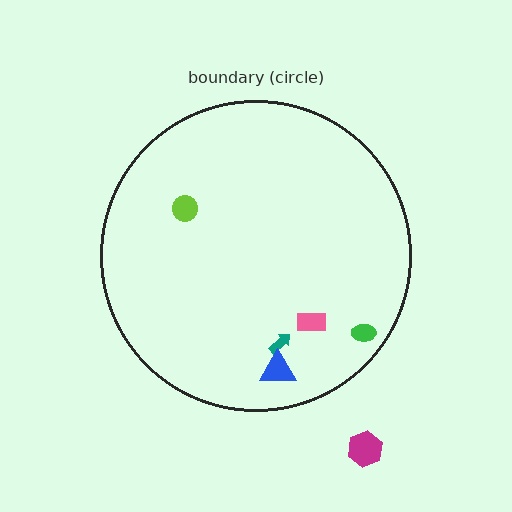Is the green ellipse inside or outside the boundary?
Inside.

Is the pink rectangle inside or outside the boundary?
Inside.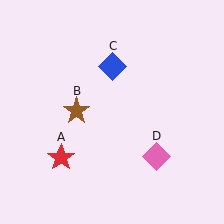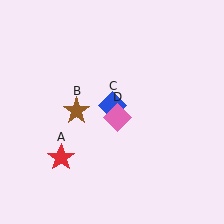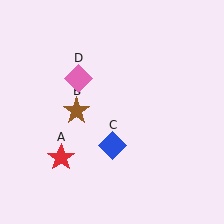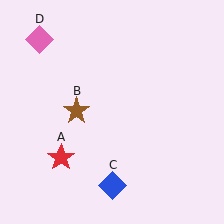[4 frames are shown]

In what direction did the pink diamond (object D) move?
The pink diamond (object D) moved up and to the left.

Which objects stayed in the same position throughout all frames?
Red star (object A) and brown star (object B) remained stationary.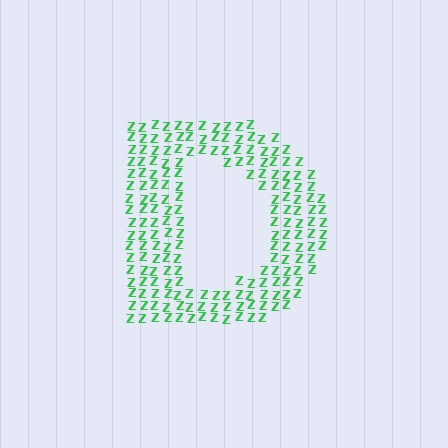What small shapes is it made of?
It is made of small letter Z's.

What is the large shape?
The large shape is the letter D.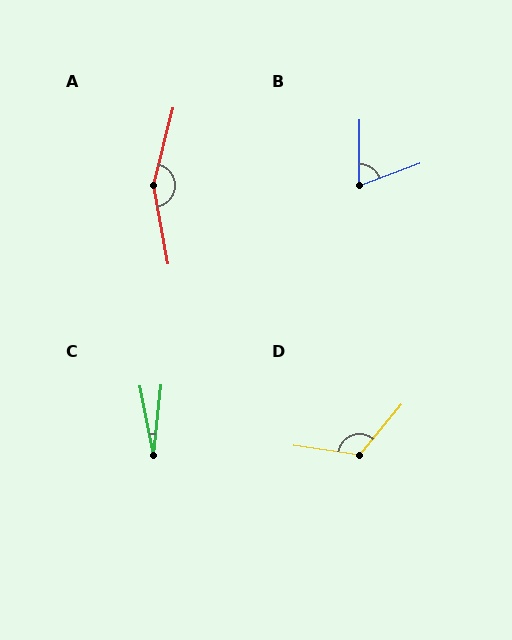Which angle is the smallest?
C, at approximately 17 degrees.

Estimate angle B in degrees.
Approximately 69 degrees.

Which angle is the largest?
A, at approximately 155 degrees.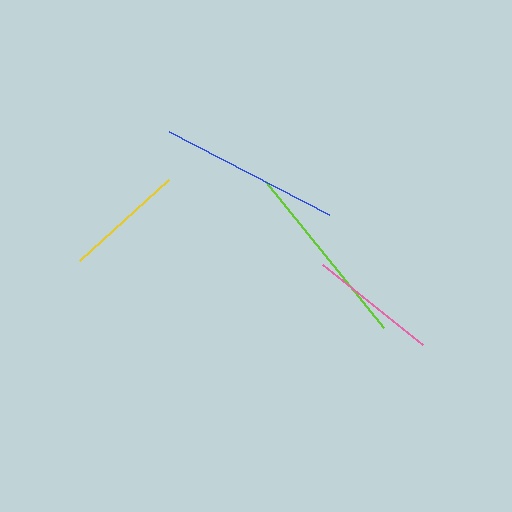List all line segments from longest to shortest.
From longest to shortest: lime, blue, pink, yellow.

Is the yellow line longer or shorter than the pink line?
The pink line is longer than the yellow line.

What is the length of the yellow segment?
The yellow segment is approximately 120 pixels long.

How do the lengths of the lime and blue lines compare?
The lime and blue lines are approximately the same length.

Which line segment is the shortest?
The yellow line is the shortest at approximately 120 pixels.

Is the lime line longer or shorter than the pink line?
The lime line is longer than the pink line.